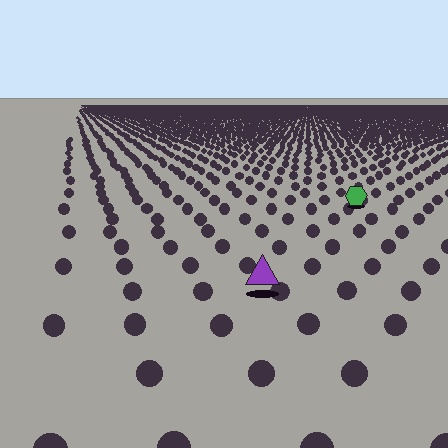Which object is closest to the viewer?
The purple triangle is closest. The texture marks near it are larger and more spread out.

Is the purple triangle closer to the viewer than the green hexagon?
Yes. The purple triangle is closer — you can tell from the texture gradient: the ground texture is coarser near it.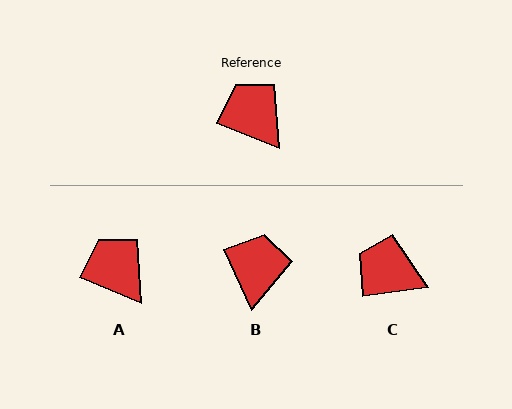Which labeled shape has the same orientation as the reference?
A.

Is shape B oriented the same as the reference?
No, it is off by about 43 degrees.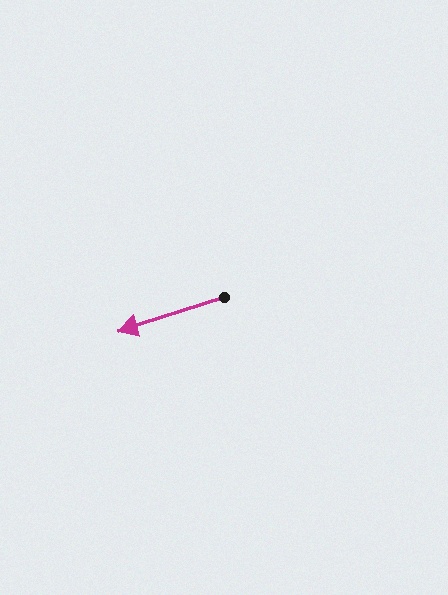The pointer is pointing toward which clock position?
Roughly 8 o'clock.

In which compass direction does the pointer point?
West.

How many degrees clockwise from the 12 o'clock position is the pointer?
Approximately 252 degrees.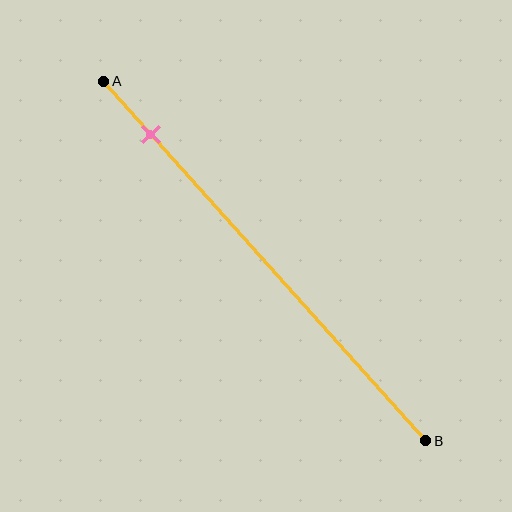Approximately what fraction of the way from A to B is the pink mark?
The pink mark is approximately 15% of the way from A to B.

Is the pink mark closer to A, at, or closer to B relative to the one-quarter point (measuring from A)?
The pink mark is closer to point A than the one-quarter point of segment AB.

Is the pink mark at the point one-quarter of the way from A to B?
No, the mark is at about 15% from A, not at the 25% one-quarter point.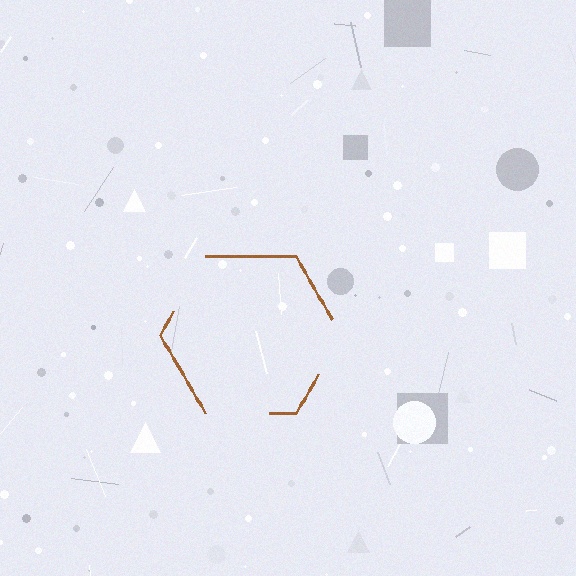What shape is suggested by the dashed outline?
The dashed outline suggests a hexagon.